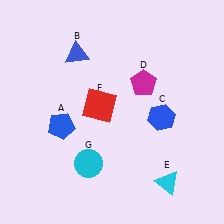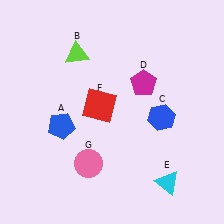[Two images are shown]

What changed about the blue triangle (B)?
In Image 1, B is blue. In Image 2, it changed to lime.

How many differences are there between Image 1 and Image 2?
There are 2 differences between the two images.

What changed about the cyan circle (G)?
In Image 1, G is cyan. In Image 2, it changed to pink.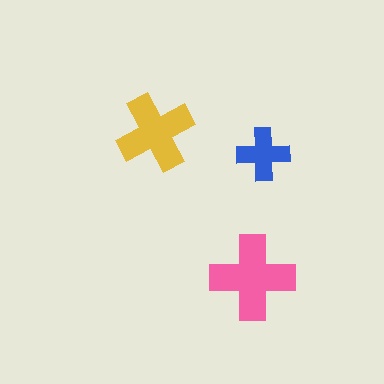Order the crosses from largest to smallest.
the pink one, the yellow one, the blue one.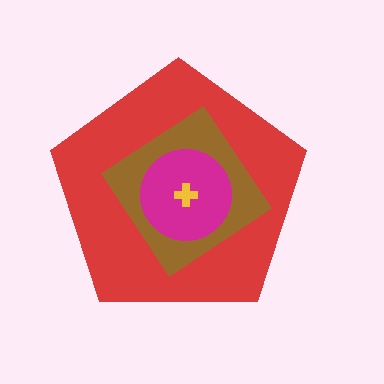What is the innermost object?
The yellow cross.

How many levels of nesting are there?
4.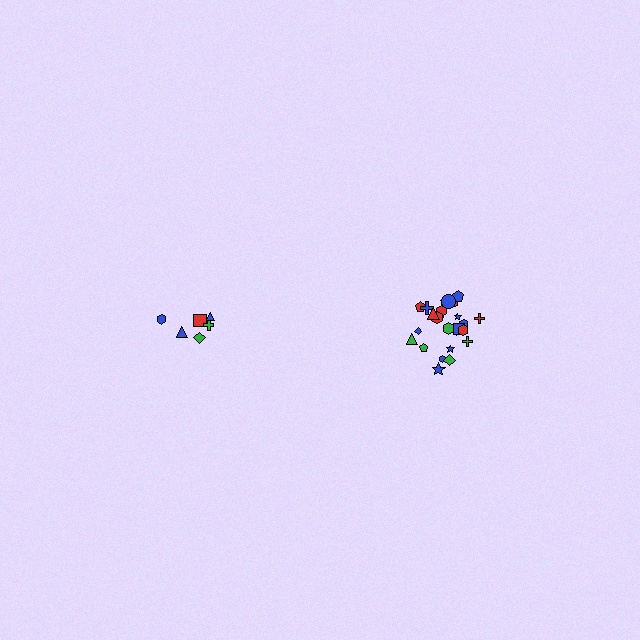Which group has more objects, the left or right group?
The right group.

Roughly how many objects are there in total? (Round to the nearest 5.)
Roughly 30 objects in total.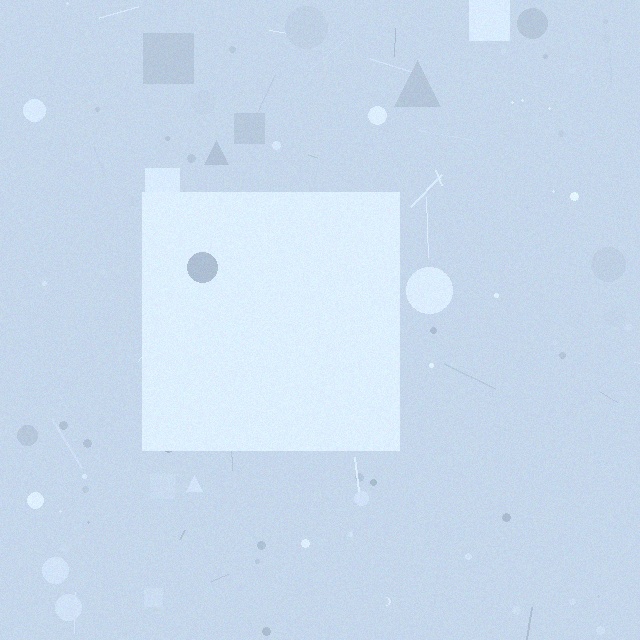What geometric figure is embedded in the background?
A square is embedded in the background.